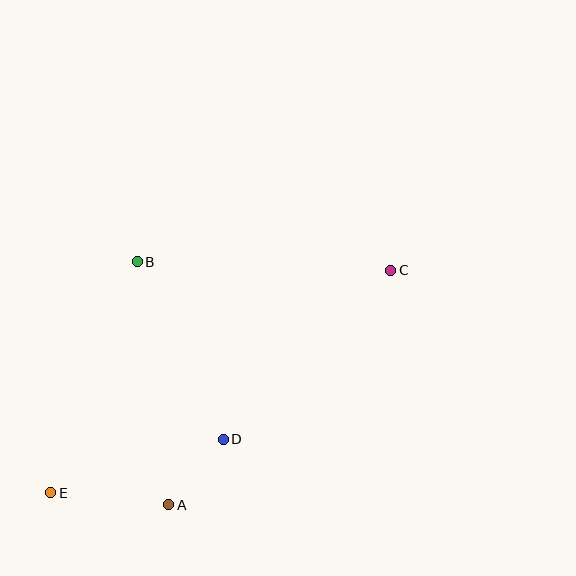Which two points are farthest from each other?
Points C and E are farthest from each other.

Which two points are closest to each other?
Points A and D are closest to each other.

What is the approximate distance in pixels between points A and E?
The distance between A and E is approximately 119 pixels.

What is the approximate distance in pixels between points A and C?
The distance between A and C is approximately 323 pixels.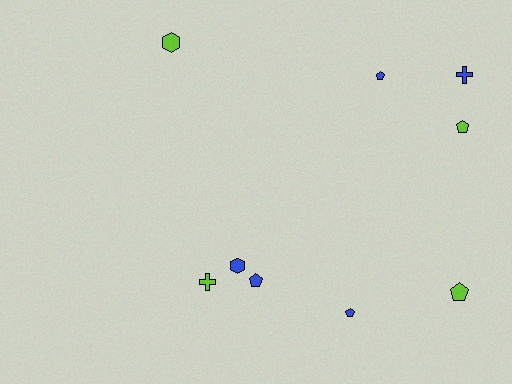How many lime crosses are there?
There is 1 lime cross.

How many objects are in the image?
There are 9 objects.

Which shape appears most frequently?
Pentagon, with 5 objects.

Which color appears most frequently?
Blue, with 5 objects.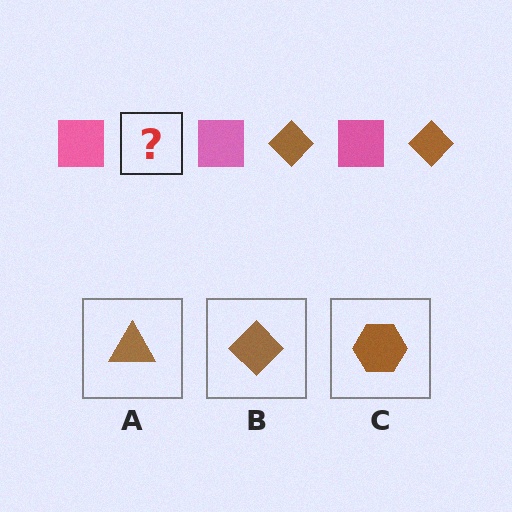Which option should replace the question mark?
Option B.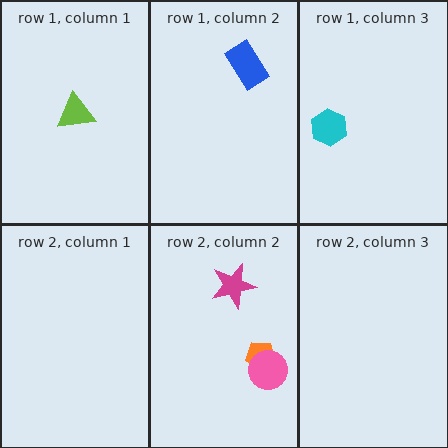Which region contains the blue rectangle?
The row 1, column 2 region.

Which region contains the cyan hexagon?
The row 1, column 3 region.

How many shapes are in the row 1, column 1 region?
1.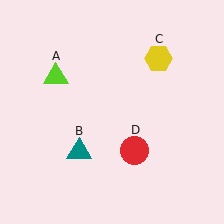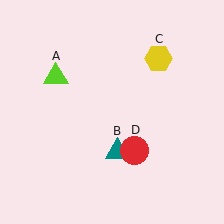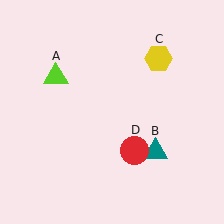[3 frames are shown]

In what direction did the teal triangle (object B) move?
The teal triangle (object B) moved right.